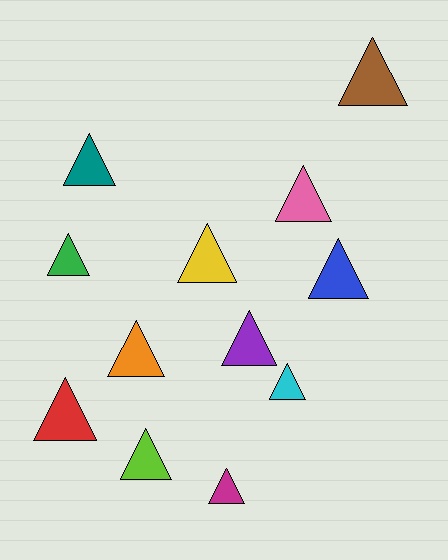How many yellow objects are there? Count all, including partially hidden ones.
There is 1 yellow object.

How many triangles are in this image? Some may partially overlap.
There are 12 triangles.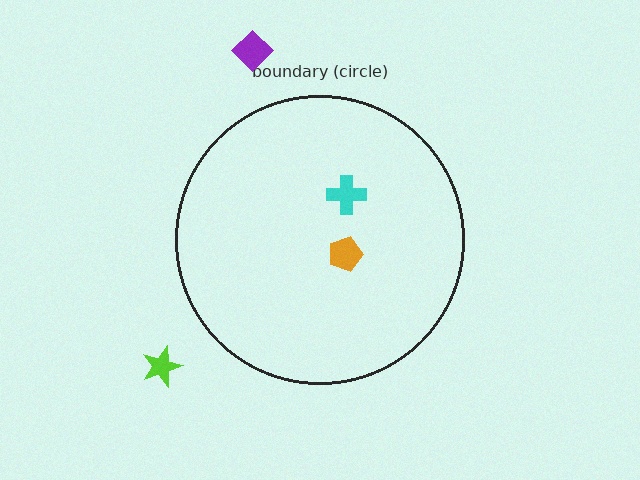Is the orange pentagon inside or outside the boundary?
Inside.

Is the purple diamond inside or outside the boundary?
Outside.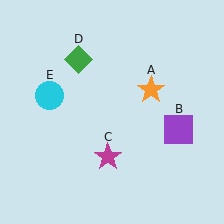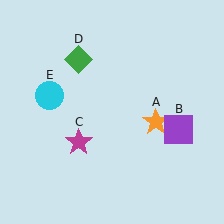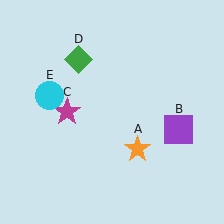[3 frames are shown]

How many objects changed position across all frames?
2 objects changed position: orange star (object A), magenta star (object C).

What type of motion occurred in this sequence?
The orange star (object A), magenta star (object C) rotated clockwise around the center of the scene.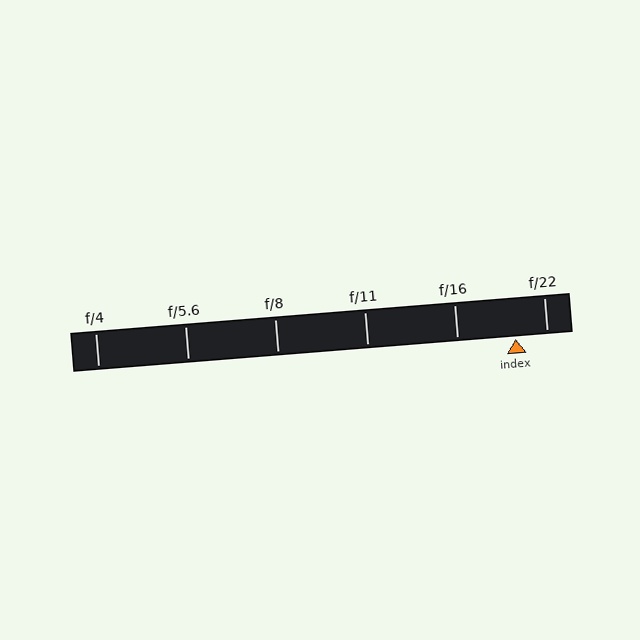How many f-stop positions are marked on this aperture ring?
There are 6 f-stop positions marked.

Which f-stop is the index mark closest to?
The index mark is closest to f/22.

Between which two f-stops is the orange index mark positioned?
The index mark is between f/16 and f/22.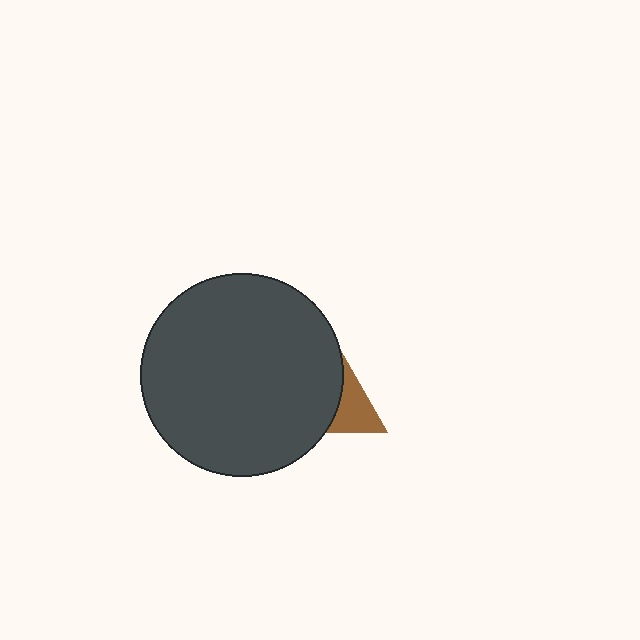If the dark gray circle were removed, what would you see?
You would see the complete brown triangle.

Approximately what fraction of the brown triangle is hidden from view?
Roughly 58% of the brown triangle is hidden behind the dark gray circle.